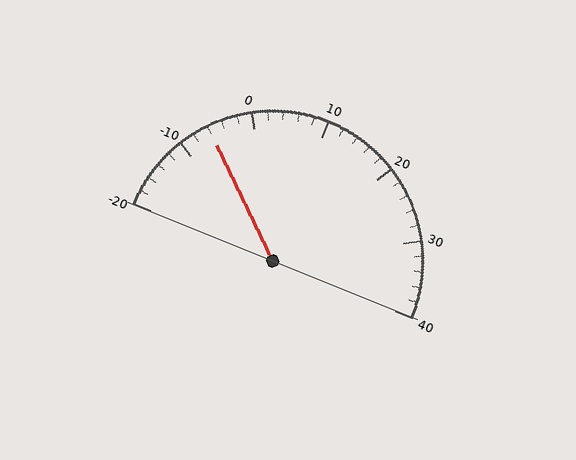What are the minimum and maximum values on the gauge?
The gauge ranges from -20 to 40.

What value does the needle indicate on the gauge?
The needle indicates approximately -6.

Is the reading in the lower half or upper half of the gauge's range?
The reading is in the lower half of the range (-20 to 40).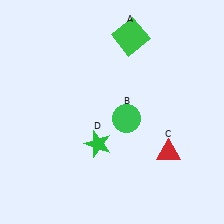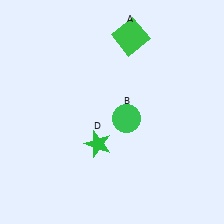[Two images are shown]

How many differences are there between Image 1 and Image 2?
There is 1 difference between the two images.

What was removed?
The red triangle (C) was removed in Image 2.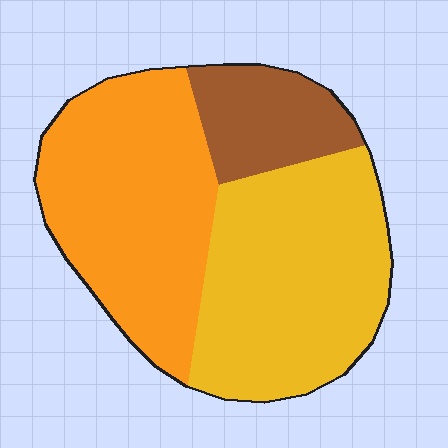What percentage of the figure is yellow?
Yellow takes up about two fifths (2/5) of the figure.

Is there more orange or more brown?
Orange.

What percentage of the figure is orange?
Orange covers 42% of the figure.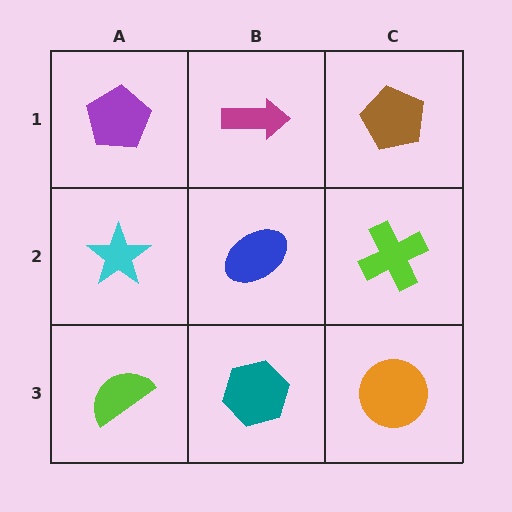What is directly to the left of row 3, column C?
A teal hexagon.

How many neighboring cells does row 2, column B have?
4.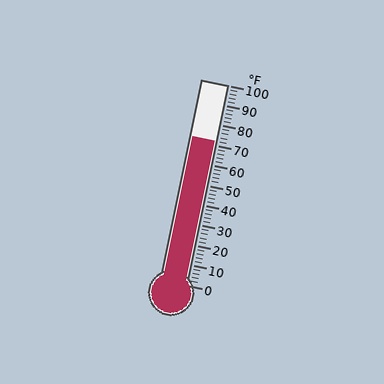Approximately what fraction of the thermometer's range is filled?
The thermometer is filled to approximately 70% of its range.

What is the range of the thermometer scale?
The thermometer scale ranges from 0°F to 100°F.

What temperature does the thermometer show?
The thermometer shows approximately 72°F.